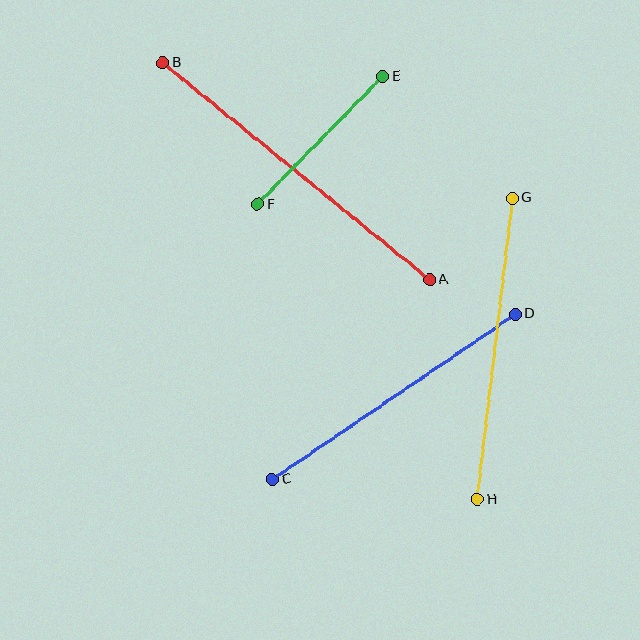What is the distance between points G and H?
The distance is approximately 304 pixels.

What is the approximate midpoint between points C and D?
The midpoint is at approximately (394, 397) pixels.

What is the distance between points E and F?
The distance is approximately 179 pixels.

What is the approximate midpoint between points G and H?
The midpoint is at approximately (495, 349) pixels.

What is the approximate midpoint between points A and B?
The midpoint is at approximately (296, 171) pixels.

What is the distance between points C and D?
The distance is approximately 294 pixels.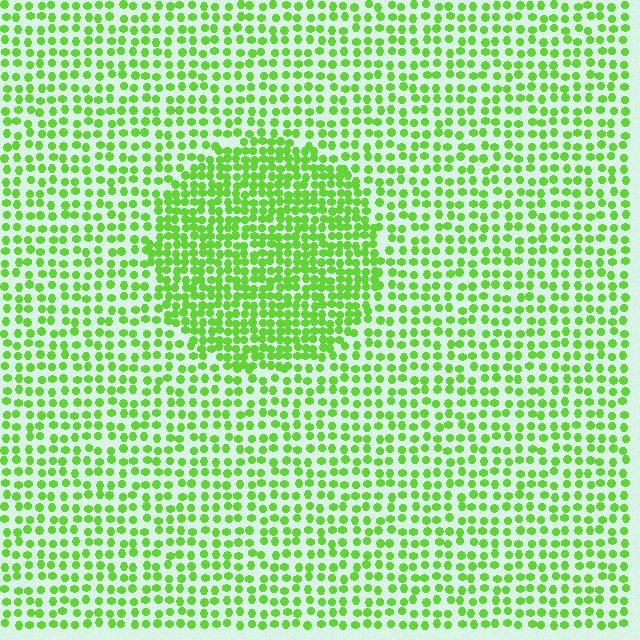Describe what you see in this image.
The image contains small lime elements arranged at two different densities. A circle-shaped region is visible where the elements are more densely packed than the surrounding area.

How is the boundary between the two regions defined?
The boundary is defined by a change in element density (approximately 1.8x ratio). All elements are the same color, size, and shape.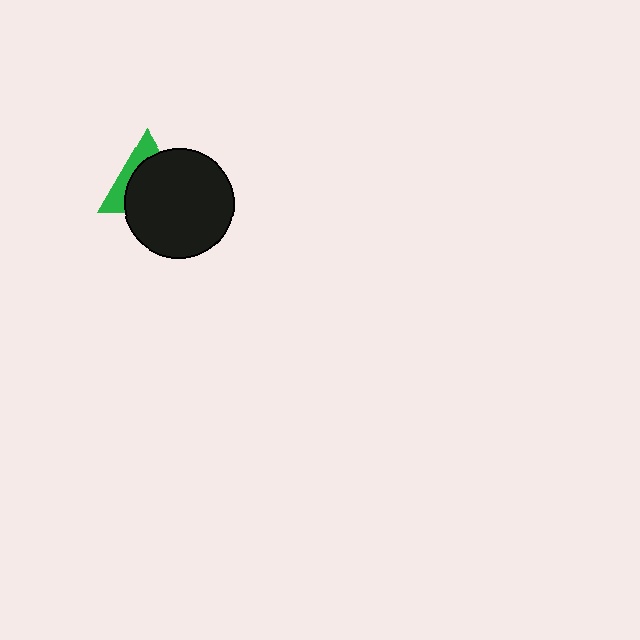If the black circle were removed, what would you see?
You would see the complete green triangle.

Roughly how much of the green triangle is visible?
A small part of it is visible (roughly 33%).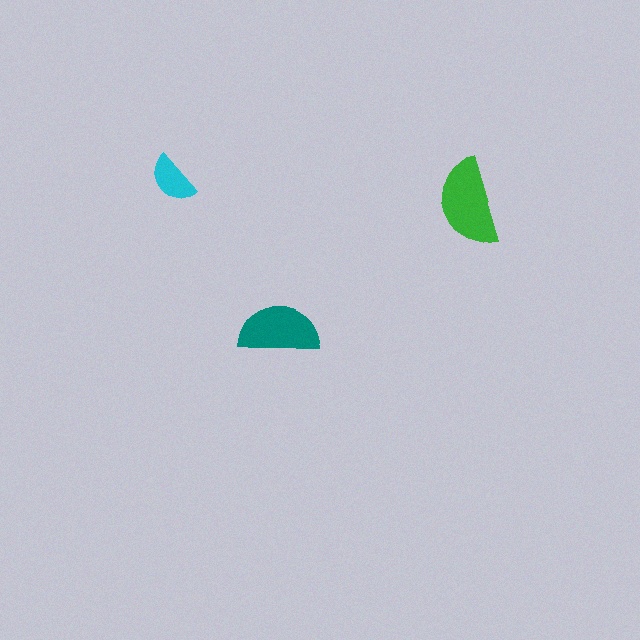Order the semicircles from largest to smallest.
the green one, the teal one, the cyan one.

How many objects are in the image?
There are 3 objects in the image.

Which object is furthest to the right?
The green semicircle is rightmost.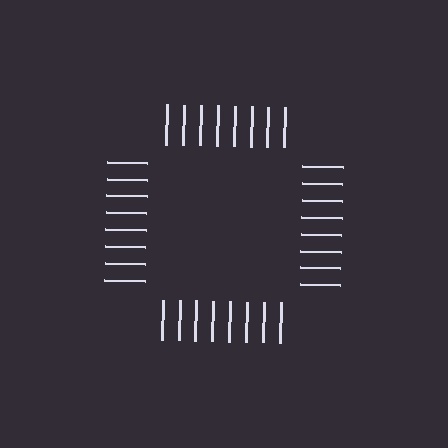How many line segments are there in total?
32 — 8 along each of the 4 edges.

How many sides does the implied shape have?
4 sides — the line-ends trace a square.